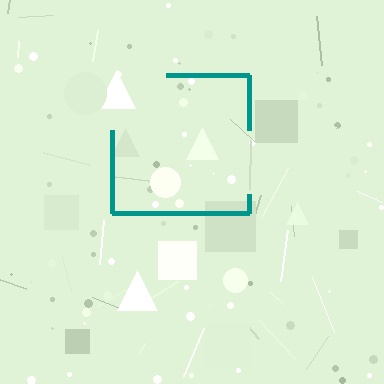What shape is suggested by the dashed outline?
The dashed outline suggests a square.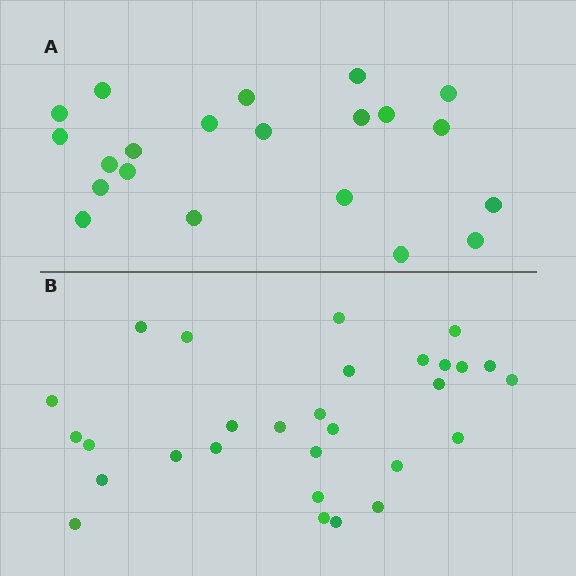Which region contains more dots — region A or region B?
Region B (the bottom region) has more dots.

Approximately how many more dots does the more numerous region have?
Region B has roughly 8 or so more dots than region A.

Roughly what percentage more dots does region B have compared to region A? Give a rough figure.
About 40% more.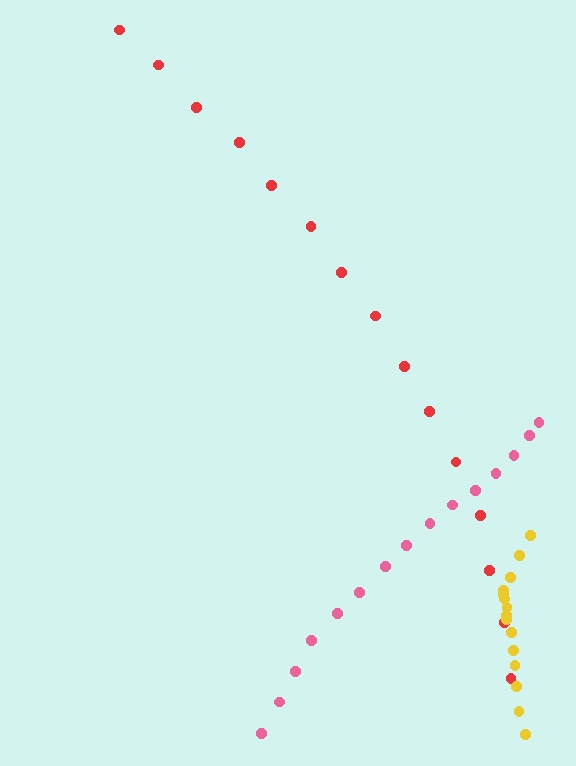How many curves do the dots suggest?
There are 3 distinct paths.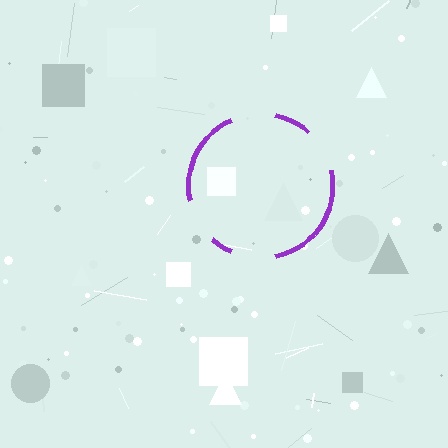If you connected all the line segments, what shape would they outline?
They would outline a circle.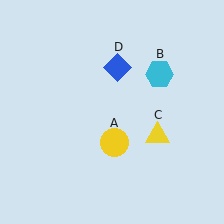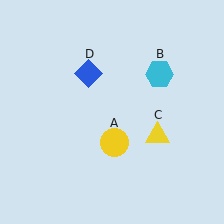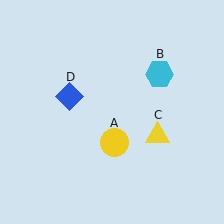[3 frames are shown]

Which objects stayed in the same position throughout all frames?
Yellow circle (object A) and cyan hexagon (object B) and yellow triangle (object C) remained stationary.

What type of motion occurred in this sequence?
The blue diamond (object D) rotated counterclockwise around the center of the scene.